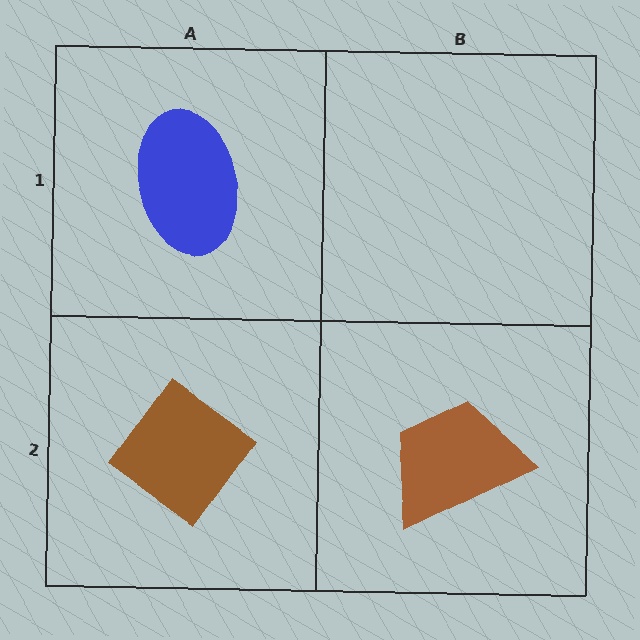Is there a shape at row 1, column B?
No, that cell is empty.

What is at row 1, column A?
A blue ellipse.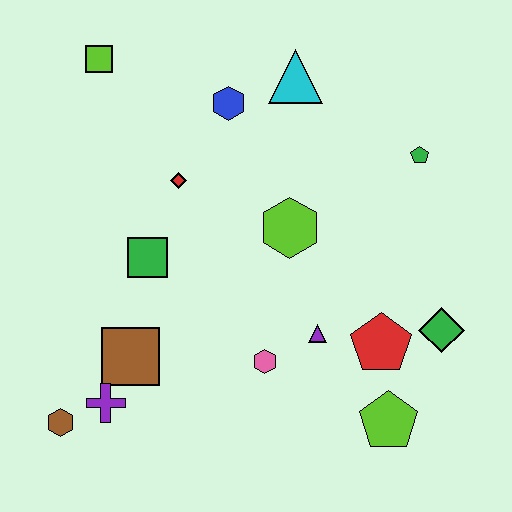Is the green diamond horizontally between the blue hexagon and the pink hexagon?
No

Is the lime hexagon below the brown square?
No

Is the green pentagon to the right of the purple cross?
Yes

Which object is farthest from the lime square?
The lime pentagon is farthest from the lime square.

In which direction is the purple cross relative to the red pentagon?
The purple cross is to the left of the red pentagon.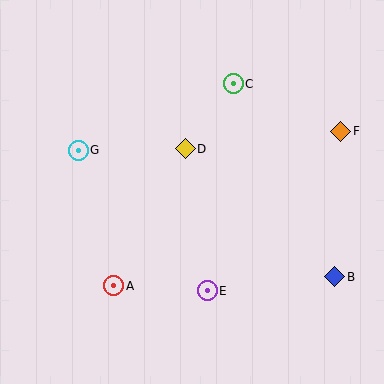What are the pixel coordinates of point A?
Point A is at (114, 286).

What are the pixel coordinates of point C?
Point C is at (233, 84).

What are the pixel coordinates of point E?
Point E is at (207, 291).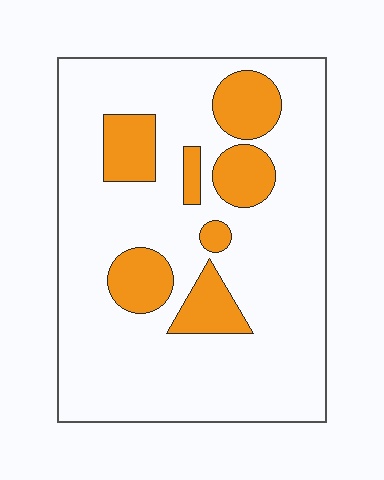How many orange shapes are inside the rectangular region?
7.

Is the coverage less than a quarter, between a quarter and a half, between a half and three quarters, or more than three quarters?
Less than a quarter.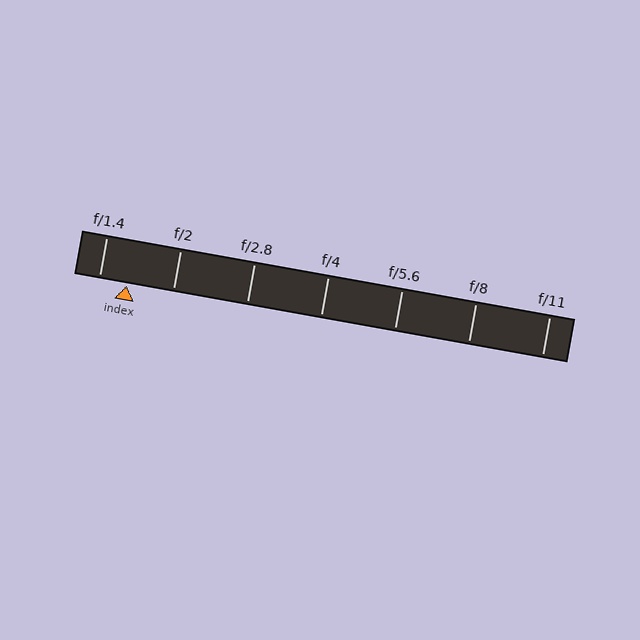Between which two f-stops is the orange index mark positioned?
The index mark is between f/1.4 and f/2.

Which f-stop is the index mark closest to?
The index mark is closest to f/1.4.